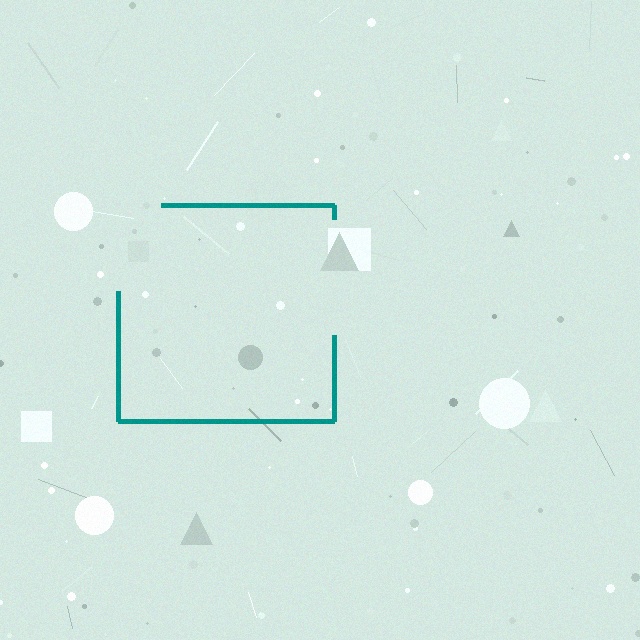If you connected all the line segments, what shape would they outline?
They would outline a square.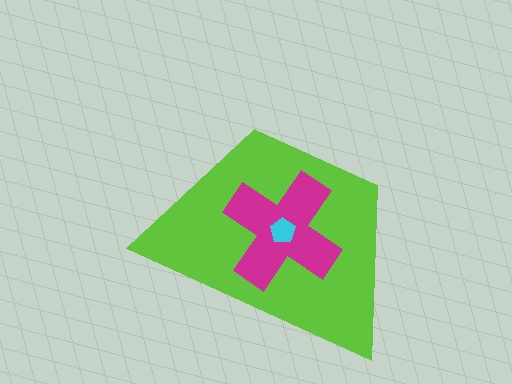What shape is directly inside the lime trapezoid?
The magenta cross.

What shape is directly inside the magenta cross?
The cyan pentagon.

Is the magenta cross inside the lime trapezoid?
Yes.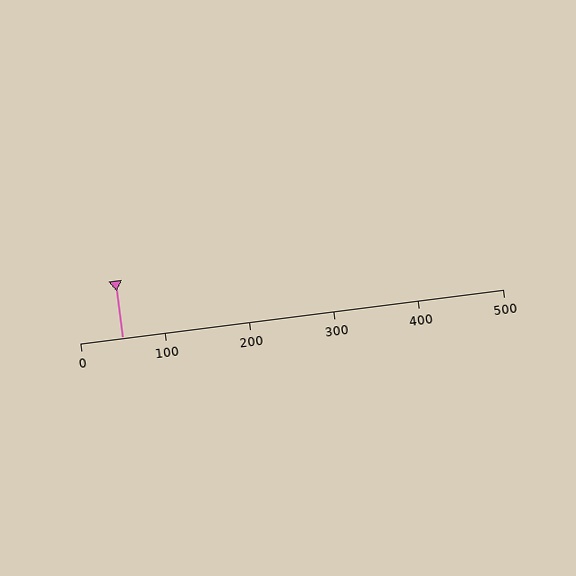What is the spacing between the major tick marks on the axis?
The major ticks are spaced 100 apart.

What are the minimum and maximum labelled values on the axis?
The axis runs from 0 to 500.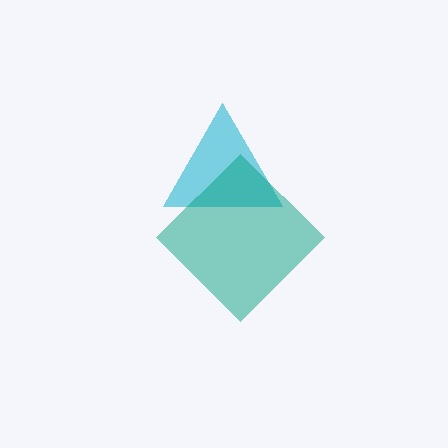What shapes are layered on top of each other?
The layered shapes are: a cyan triangle, a teal diamond.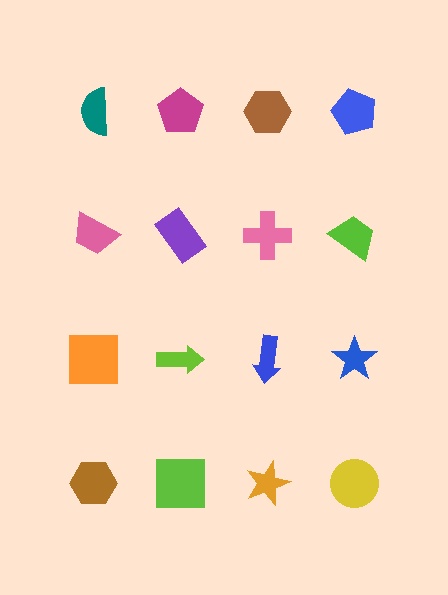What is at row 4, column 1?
A brown hexagon.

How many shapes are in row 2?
4 shapes.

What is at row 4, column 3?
An orange star.